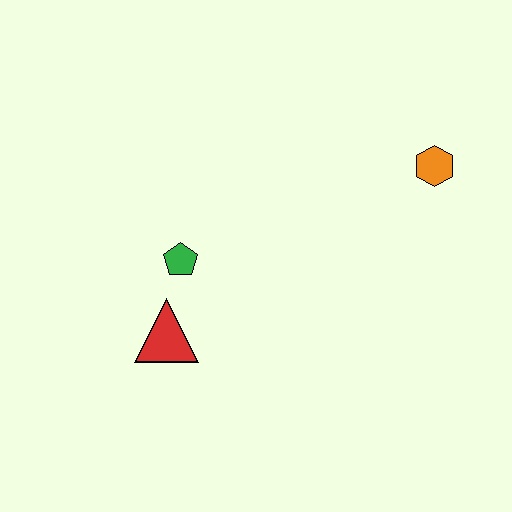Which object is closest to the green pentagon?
The red triangle is closest to the green pentagon.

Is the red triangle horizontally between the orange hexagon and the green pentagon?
No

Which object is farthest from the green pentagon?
The orange hexagon is farthest from the green pentagon.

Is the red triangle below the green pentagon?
Yes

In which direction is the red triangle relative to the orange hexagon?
The red triangle is to the left of the orange hexagon.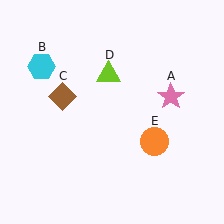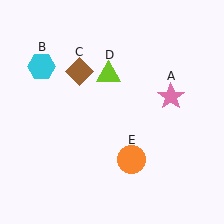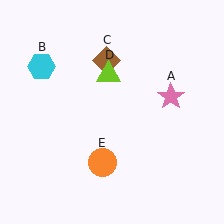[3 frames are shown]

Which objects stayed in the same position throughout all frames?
Pink star (object A) and cyan hexagon (object B) and lime triangle (object D) remained stationary.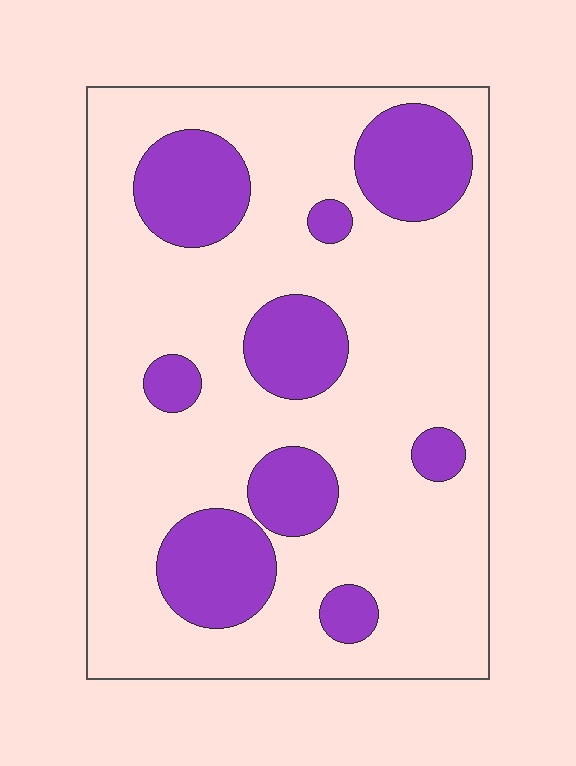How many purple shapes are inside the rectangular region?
9.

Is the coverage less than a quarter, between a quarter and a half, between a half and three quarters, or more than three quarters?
Less than a quarter.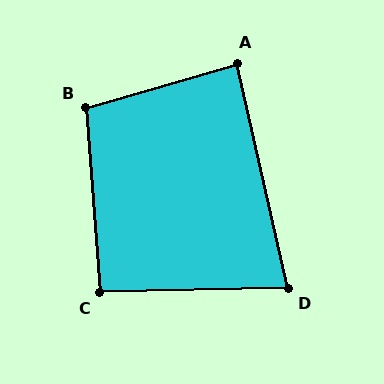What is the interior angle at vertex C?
Approximately 93 degrees (approximately right).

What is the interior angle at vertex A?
Approximately 87 degrees (approximately right).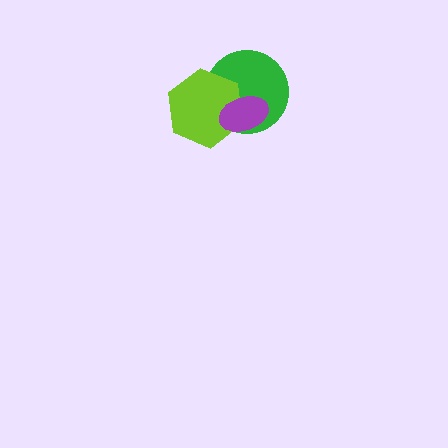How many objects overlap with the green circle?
2 objects overlap with the green circle.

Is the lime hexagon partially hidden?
Yes, it is partially covered by another shape.